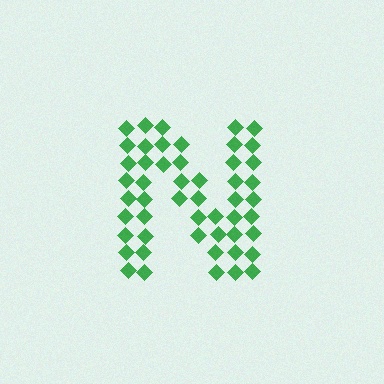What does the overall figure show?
The overall figure shows the letter N.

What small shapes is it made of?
It is made of small diamonds.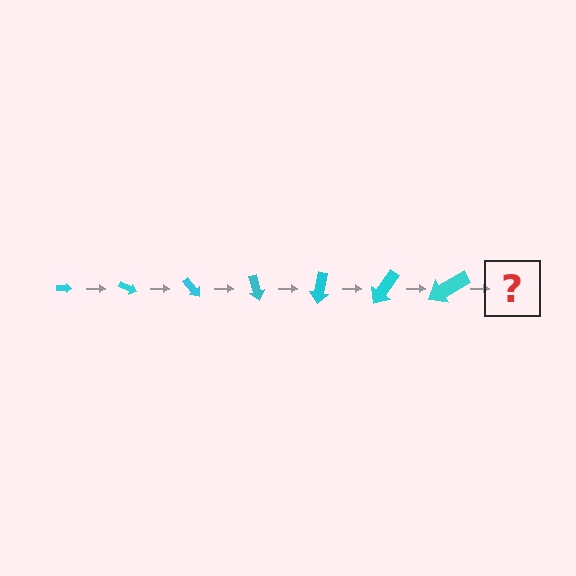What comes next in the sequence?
The next element should be an arrow, larger than the previous one and rotated 175 degrees from the start.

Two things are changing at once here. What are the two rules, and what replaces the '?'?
The two rules are that the arrow grows larger each step and it rotates 25 degrees each step. The '?' should be an arrow, larger than the previous one and rotated 175 degrees from the start.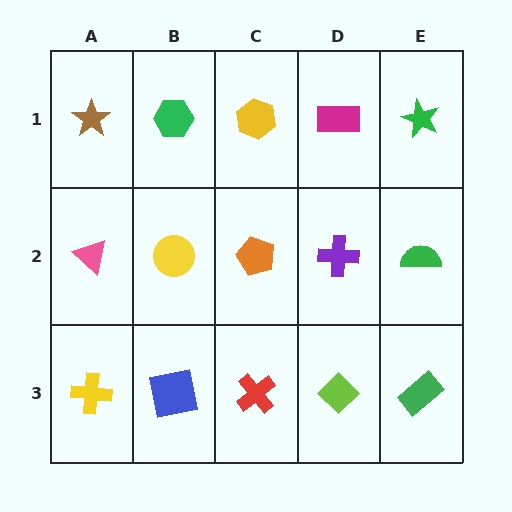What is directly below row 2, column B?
A blue square.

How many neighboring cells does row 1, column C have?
3.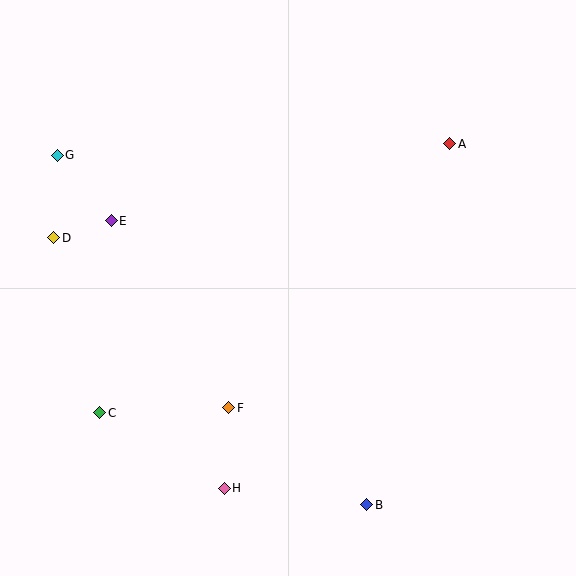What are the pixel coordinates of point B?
Point B is at (367, 505).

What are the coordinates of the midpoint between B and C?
The midpoint between B and C is at (233, 459).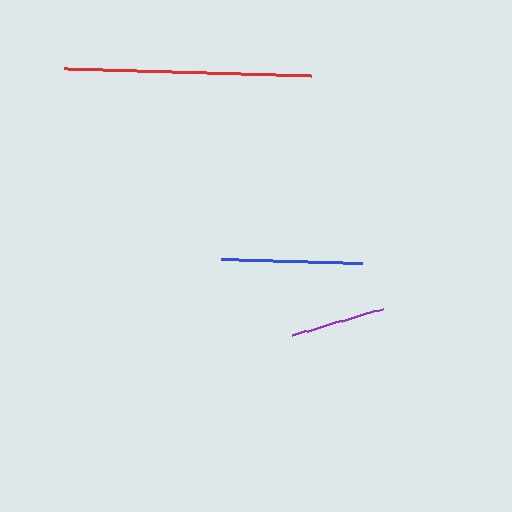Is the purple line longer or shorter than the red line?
The red line is longer than the purple line.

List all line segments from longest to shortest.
From longest to shortest: red, blue, purple.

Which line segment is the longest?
The red line is the longest at approximately 247 pixels.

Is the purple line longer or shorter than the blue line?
The blue line is longer than the purple line.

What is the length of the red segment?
The red segment is approximately 247 pixels long.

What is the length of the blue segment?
The blue segment is approximately 141 pixels long.